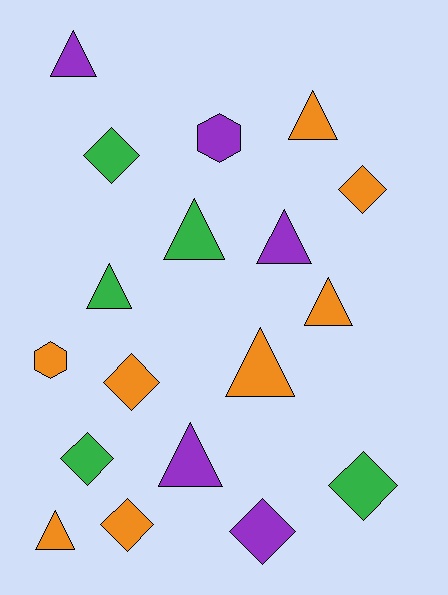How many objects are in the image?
There are 18 objects.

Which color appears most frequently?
Orange, with 8 objects.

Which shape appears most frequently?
Triangle, with 9 objects.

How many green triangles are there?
There are 2 green triangles.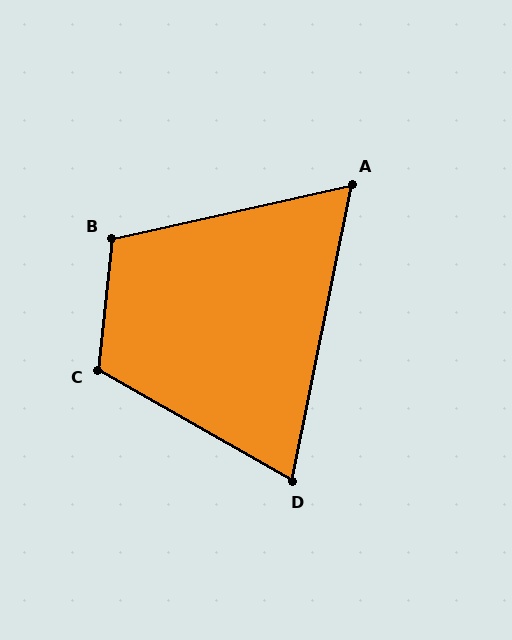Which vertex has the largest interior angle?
C, at approximately 114 degrees.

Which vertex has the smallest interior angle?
A, at approximately 66 degrees.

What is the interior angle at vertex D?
Approximately 72 degrees (acute).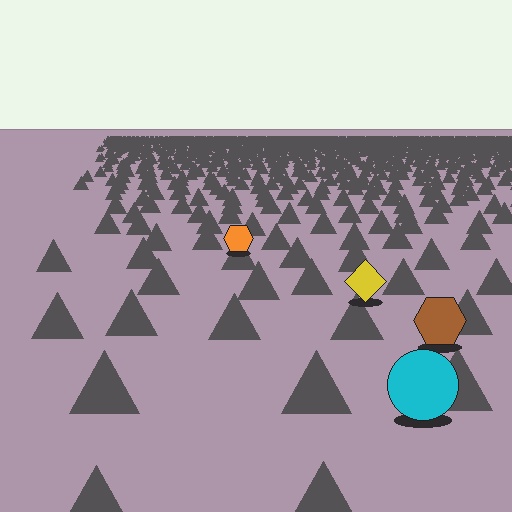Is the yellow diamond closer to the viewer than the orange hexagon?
Yes. The yellow diamond is closer — you can tell from the texture gradient: the ground texture is coarser near it.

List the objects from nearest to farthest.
From nearest to farthest: the cyan circle, the brown hexagon, the yellow diamond, the orange hexagon.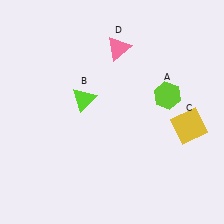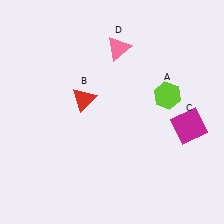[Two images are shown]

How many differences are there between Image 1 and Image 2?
There are 2 differences between the two images.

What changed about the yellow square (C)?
In Image 1, C is yellow. In Image 2, it changed to magenta.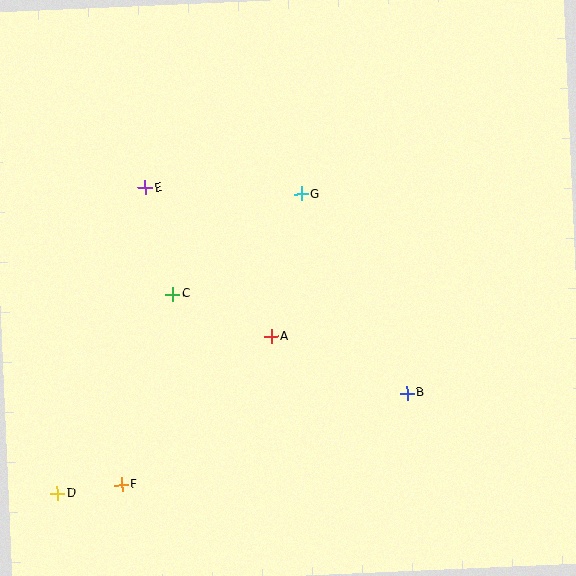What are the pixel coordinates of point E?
Point E is at (145, 188).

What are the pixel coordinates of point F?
Point F is at (122, 485).